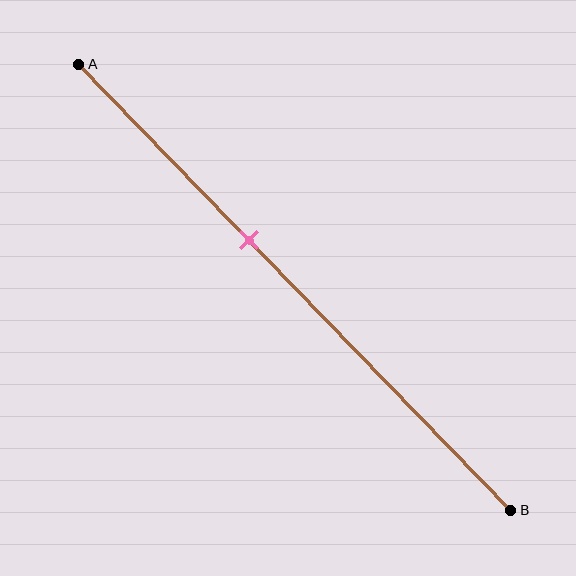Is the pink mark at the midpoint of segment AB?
No, the mark is at about 40% from A, not at the 50% midpoint.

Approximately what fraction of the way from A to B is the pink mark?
The pink mark is approximately 40% of the way from A to B.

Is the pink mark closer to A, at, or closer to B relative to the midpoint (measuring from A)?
The pink mark is closer to point A than the midpoint of segment AB.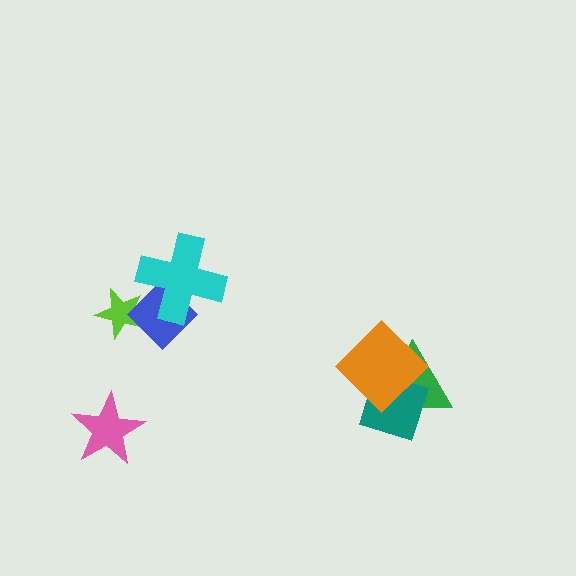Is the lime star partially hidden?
Yes, it is partially covered by another shape.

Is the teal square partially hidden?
Yes, it is partially covered by another shape.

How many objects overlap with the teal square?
2 objects overlap with the teal square.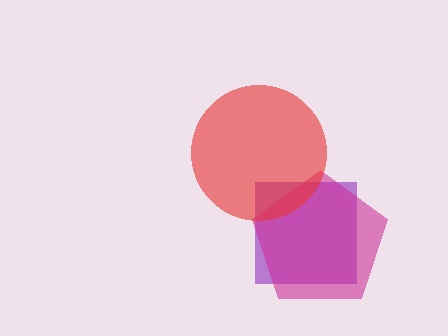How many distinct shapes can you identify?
There are 3 distinct shapes: a purple square, a magenta pentagon, a red circle.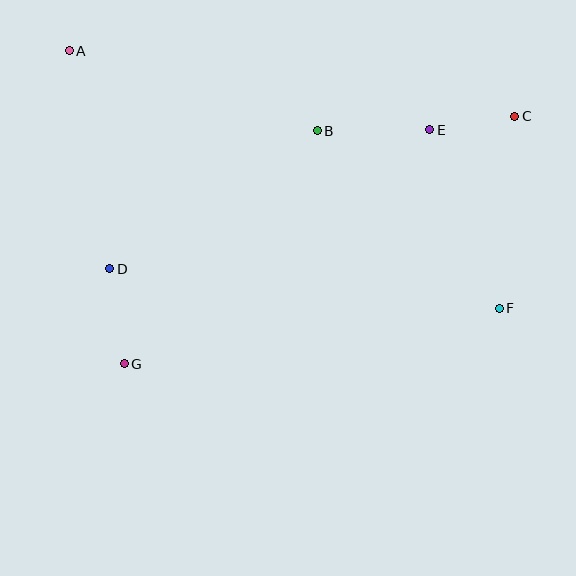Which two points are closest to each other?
Points C and E are closest to each other.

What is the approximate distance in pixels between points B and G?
The distance between B and G is approximately 302 pixels.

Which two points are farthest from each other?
Points A and F are farthest from each other.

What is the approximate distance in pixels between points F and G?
The distance between F and G is approximately 379 pixels.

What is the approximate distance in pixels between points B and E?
The distance between B and E is approximately 113 pixels.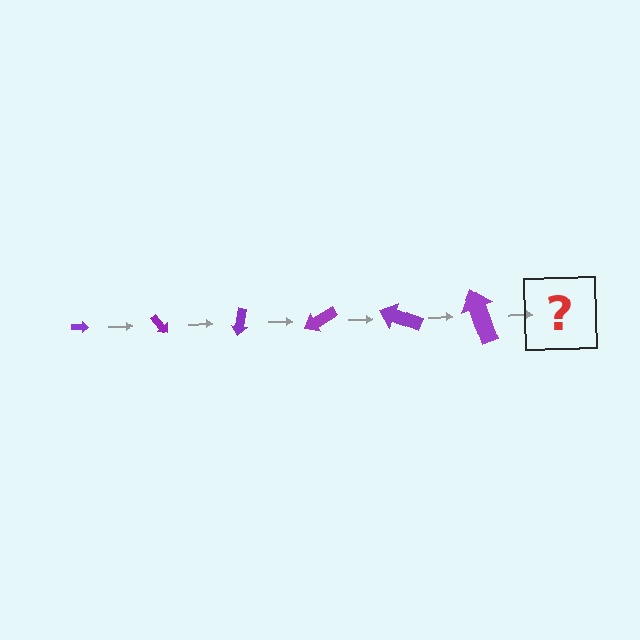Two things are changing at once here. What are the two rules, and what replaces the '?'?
The two rules are that the arrow grows larger each step and it rotates 50 degrees each step. The '?' should be an arrow, larger than the previous one and rotated 300 degrees from the start.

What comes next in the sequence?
The next element should be an arrow, larger than the previous one and rotated 300 degrees from the start.